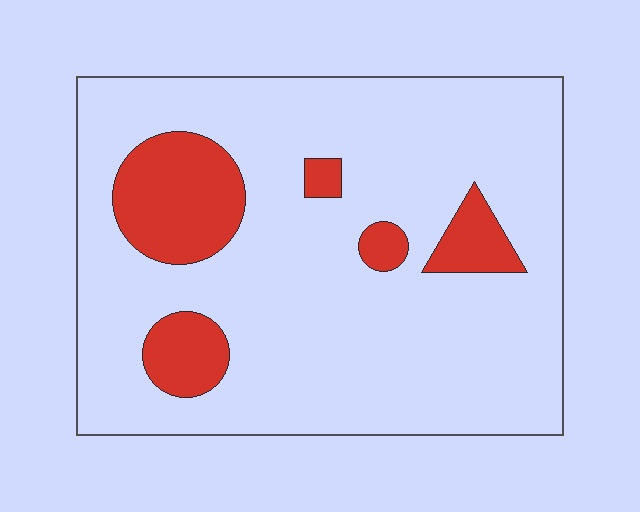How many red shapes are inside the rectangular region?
5.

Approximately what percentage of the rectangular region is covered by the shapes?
Approximately 15%.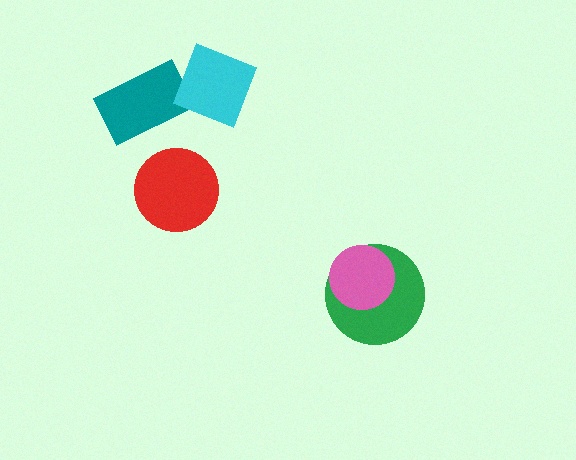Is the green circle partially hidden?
Yes, it is partially covered by another shape.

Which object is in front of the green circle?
The pink circle is in front of the green circle.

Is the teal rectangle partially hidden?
No, no other shape covers it.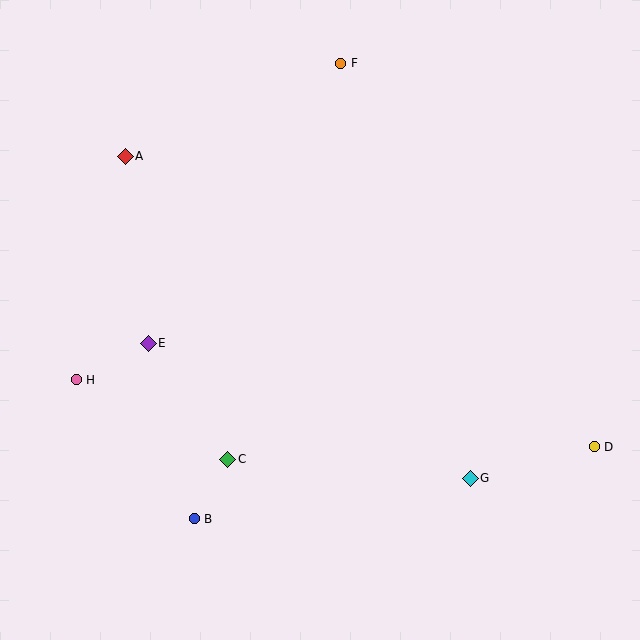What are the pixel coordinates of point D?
Point D is at (594, 447).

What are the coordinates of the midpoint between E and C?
The midpoint between E and C is at (188, 401).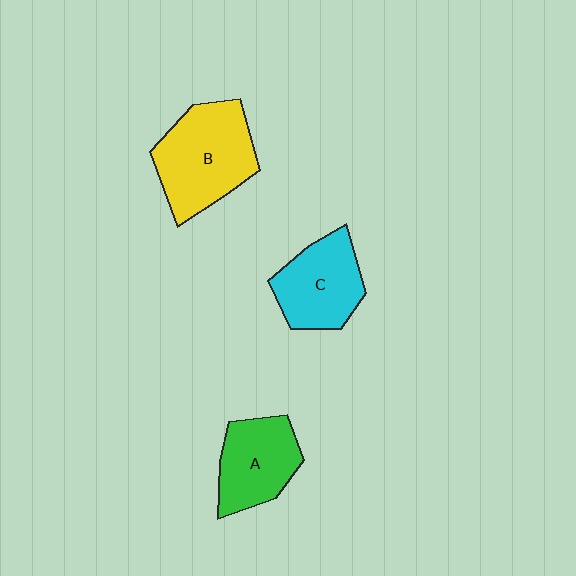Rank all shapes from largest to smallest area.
From largest to smallest: B (yellow), C (cyan), A (green).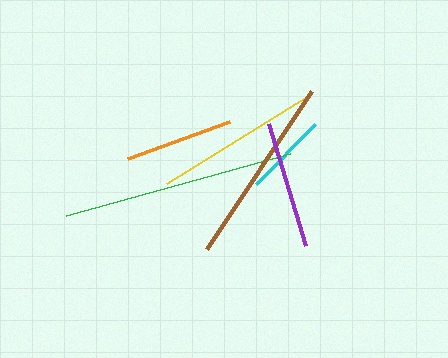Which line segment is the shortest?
The cyan line is the shortest at approximately 84 pixels.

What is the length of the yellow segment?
The yellow segment is approximately 167 pixels long.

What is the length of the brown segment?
The brown segment is approximately 190 pixels long.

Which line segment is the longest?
The green line is the longest at approximately 232 pixels.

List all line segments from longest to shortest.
From longest to shortest: green, brown, yellow, purple, orange, cyan.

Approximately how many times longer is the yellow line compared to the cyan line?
The yellow line is approximately 2.0 times the length of the cyan line.